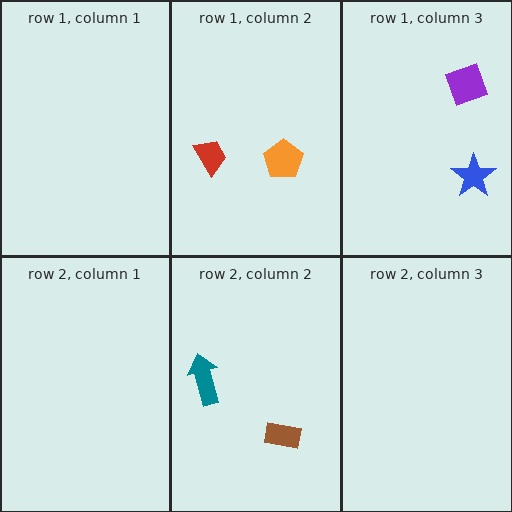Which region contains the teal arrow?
The row 2, column 2 region.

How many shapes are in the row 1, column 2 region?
2.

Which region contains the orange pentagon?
The row 1, column 2 region.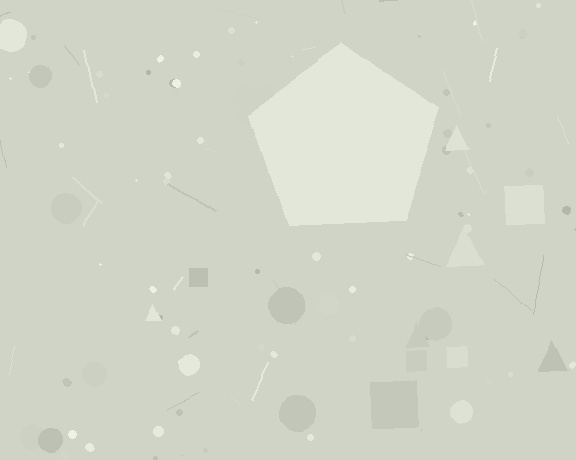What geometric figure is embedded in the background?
A pentagon is embedded in the background.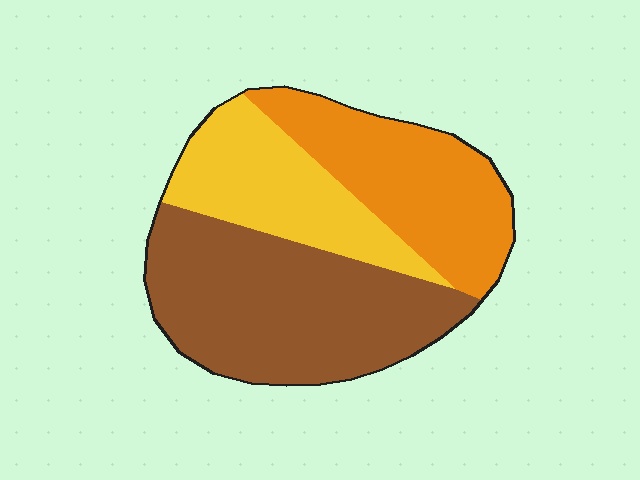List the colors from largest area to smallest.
From largest to smallest: brown, orange, yellow.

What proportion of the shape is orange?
Orange takes up between a sixth and a third of the shape.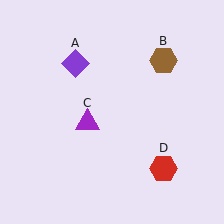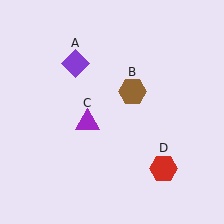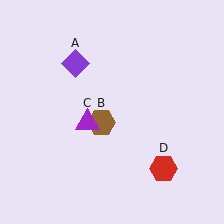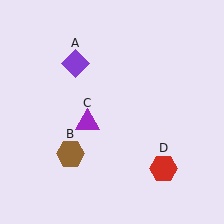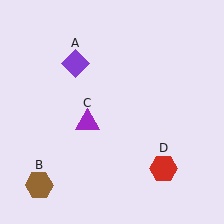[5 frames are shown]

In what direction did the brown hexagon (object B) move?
The brown hexagon (object B) moved down and to the left.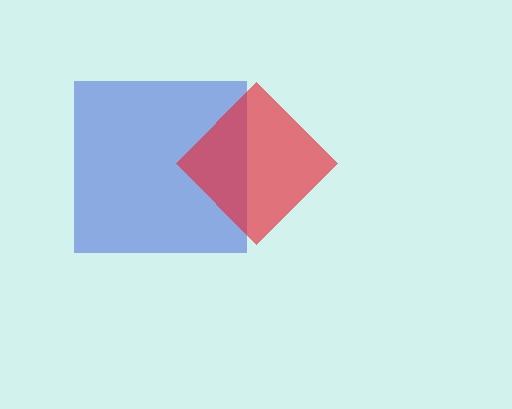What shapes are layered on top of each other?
The layered shapes are: a blue square, a red diamond.